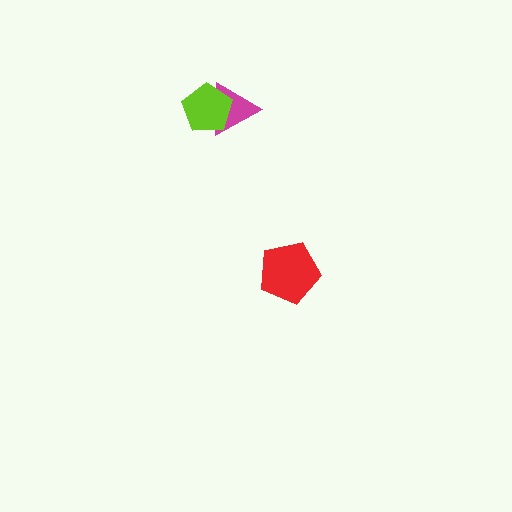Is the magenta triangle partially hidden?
Yes, it is partially covered by another shape.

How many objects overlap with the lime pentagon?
1 object overlaps with the lime pentagon.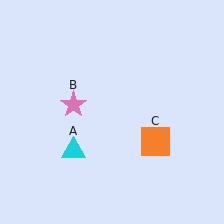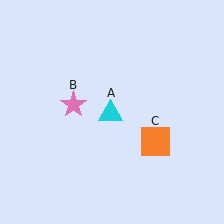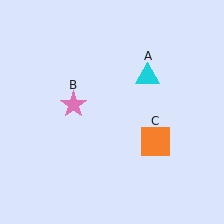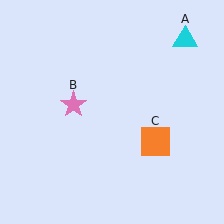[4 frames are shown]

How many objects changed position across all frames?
1 object changed position: cyan triangle (object A).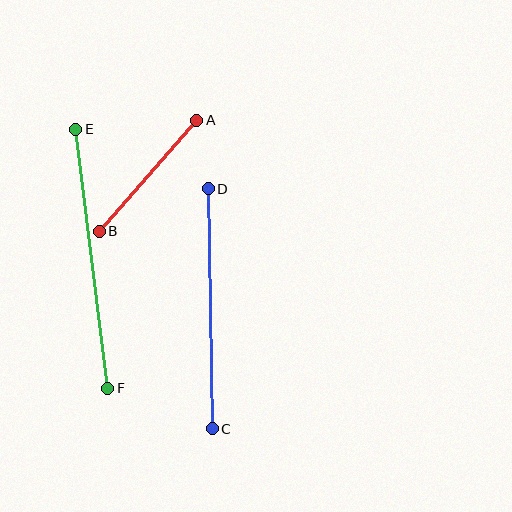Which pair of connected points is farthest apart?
Points E and F are farthest apart.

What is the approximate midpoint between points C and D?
The midpoint is at approximately (210, 309) pixels.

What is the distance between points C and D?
The distance is approximately 240 pixels.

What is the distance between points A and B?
The distance is approximately 148 pixels.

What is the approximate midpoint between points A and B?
The midpoint is at approximately (148, 176) pixels.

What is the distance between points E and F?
The distance is approximately 261 pixels.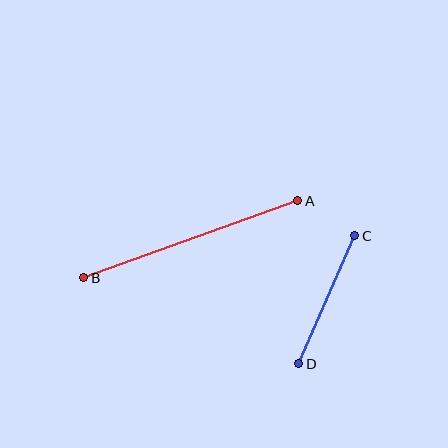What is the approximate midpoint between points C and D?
The midpoint is at approximately (327, 300) pixels.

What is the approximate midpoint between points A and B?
The midpoint is at approximately (191, 239) pixels.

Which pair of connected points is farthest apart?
Points A and B are farthest apart.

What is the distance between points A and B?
The distance is approximately 227 pixels.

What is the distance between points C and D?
The distance is approximately 140 pixels.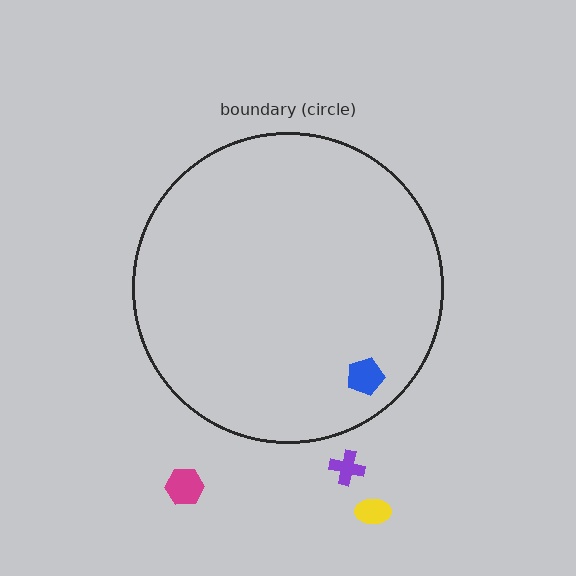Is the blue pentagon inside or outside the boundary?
Inside.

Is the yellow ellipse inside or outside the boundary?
Outside.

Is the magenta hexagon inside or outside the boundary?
Outside.